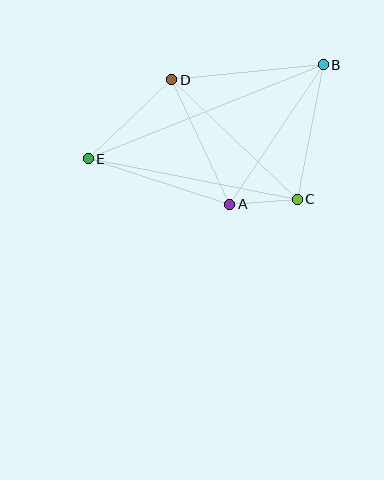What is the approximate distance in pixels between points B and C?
The distance between B and C is approximately 137 pixels.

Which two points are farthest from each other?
Points B and E are farthest from each other.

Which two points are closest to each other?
Points A and C are closest to each other.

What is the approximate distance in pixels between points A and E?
The distance between A and E is approximately 149 pixels.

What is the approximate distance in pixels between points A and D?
The distance between A and D is approximately 137 pixels.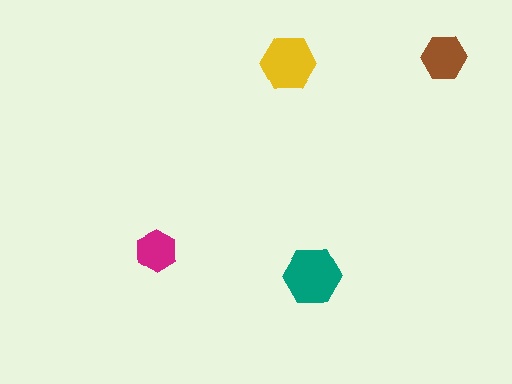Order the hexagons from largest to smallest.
the teal one, the yellow one, the brown one, the magenta one.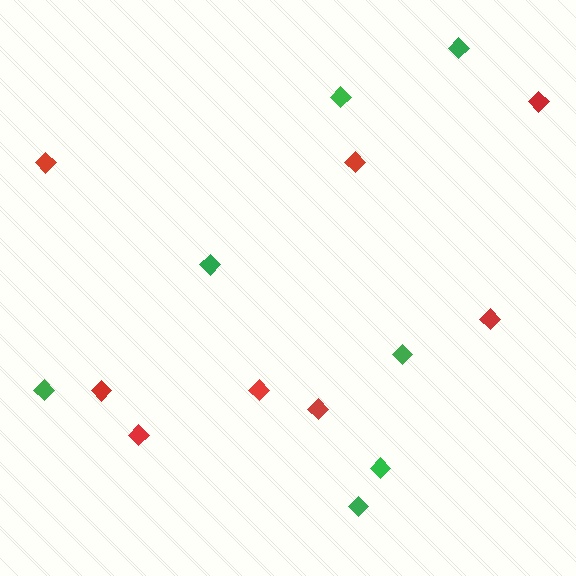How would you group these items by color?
There are 2 groups: one group of red diamonds (8) and one group of green diamonds (7).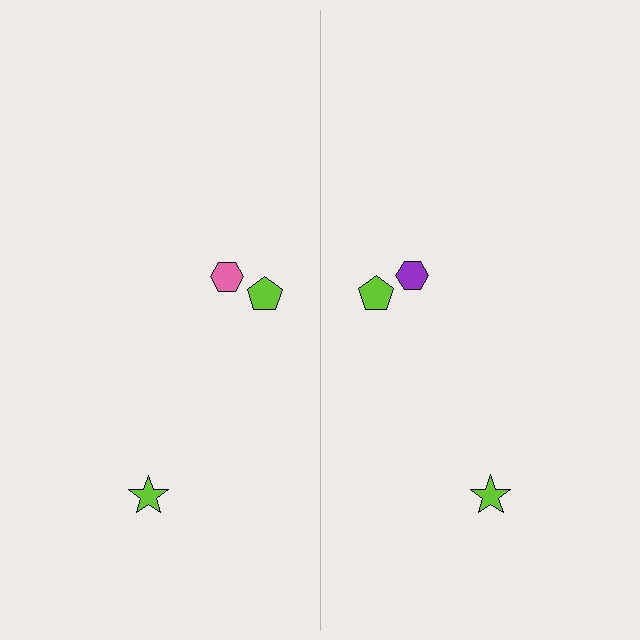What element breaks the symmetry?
The purple hexagon on the right side breaks the symmetry — its mirror counterpart is pink.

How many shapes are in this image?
There are 6 shapes in this image.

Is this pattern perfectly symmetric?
No, the pattern is not perfectly symmetric. The purple hexagon on the right side breaks the symmetry — its mirror counterpart is pink.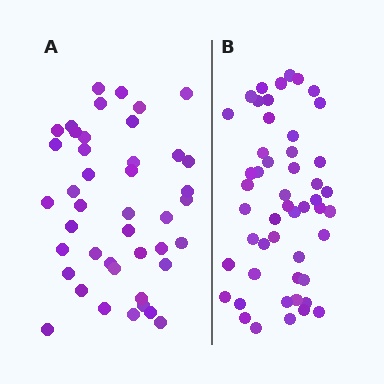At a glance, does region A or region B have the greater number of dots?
Region B (the right region) has more dots.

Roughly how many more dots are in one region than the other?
Region B has roughly 8 or so more dots than region A.